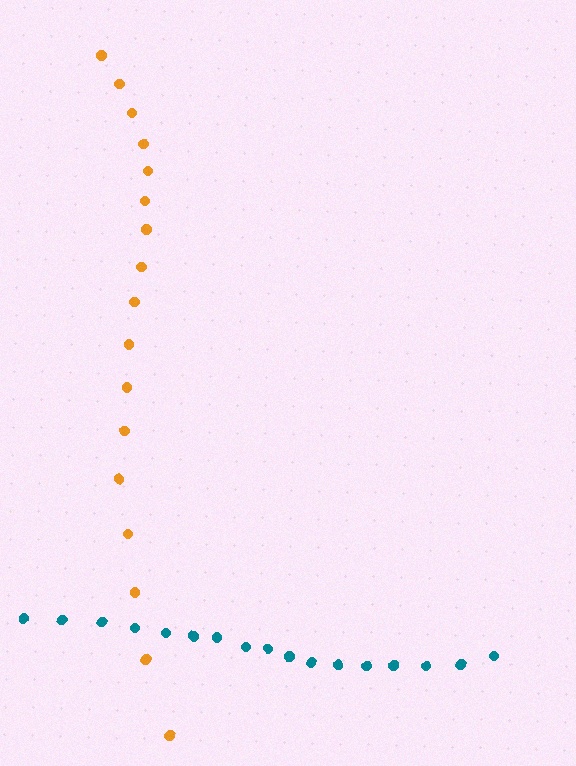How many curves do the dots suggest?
There are 2 distinct paths.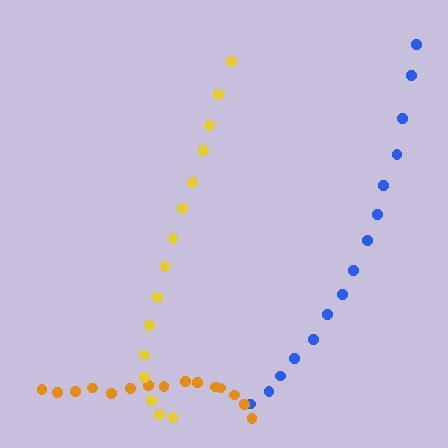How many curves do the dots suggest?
There are 3 distinct paths.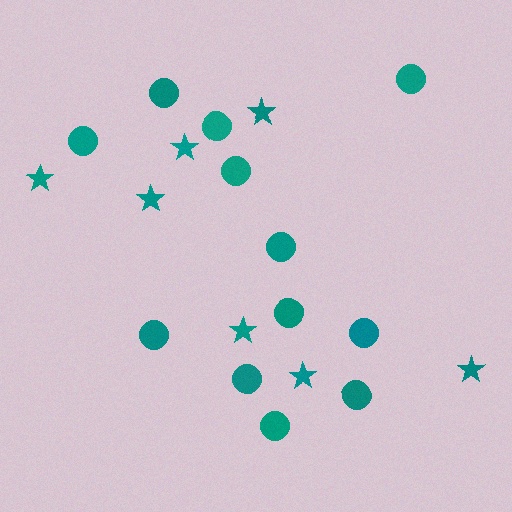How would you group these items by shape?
There are 2 groups: one group of stars (7) and one group of circles (12).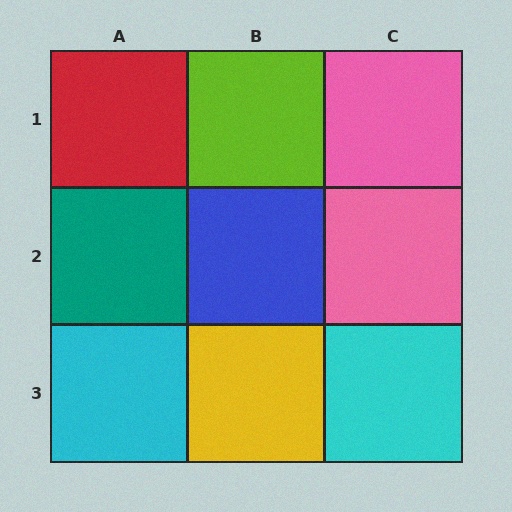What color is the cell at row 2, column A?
Teal.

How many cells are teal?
1 cell is teal.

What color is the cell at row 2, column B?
Blue.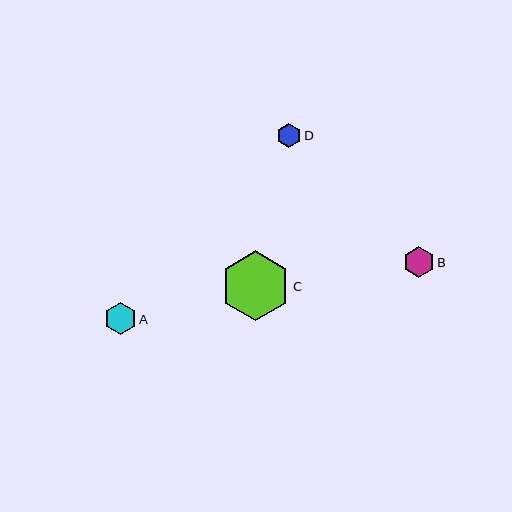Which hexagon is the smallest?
Hexagon D is the smallest with a size of approximately 24 pixels.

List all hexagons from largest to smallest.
From largest to smallest: C, A, B, D.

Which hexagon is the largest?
Hexagon C is the largest with a size of approximately 70 pixels.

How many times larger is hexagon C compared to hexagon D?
Hexagon C is approximately 2.8 times the size of hexagon D.